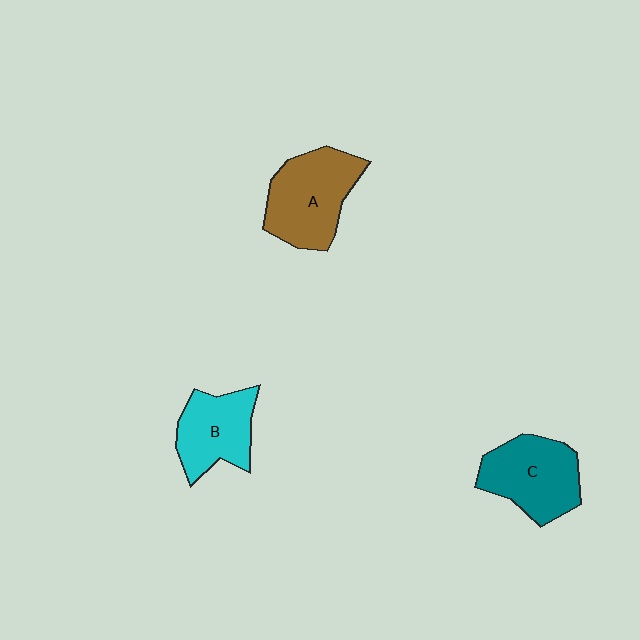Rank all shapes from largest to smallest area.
From largest to smallest: A (brown), C (teal), B (cyan).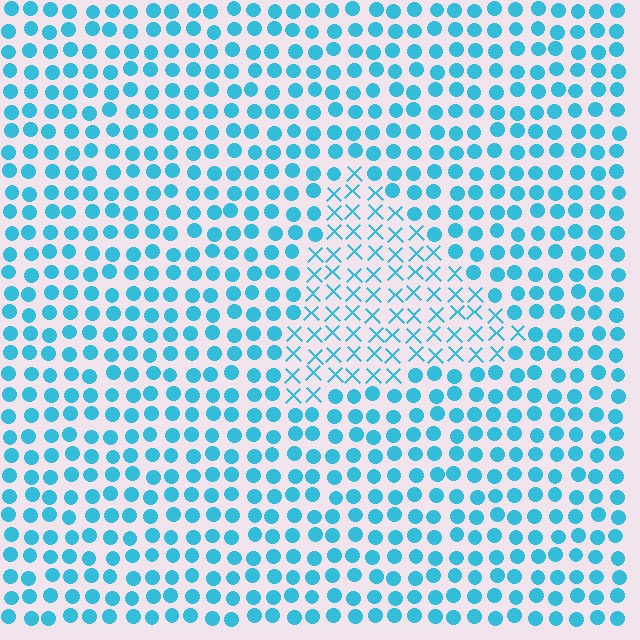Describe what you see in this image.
The image is filled with small cyan elements arranged in a uniform grid. A triangle-shaped region contains X marks, while the surrounding area contains circles. The boundary is defined purely by the change in element shape.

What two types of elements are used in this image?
The image uses X marks inside the triangle region and circles outside it.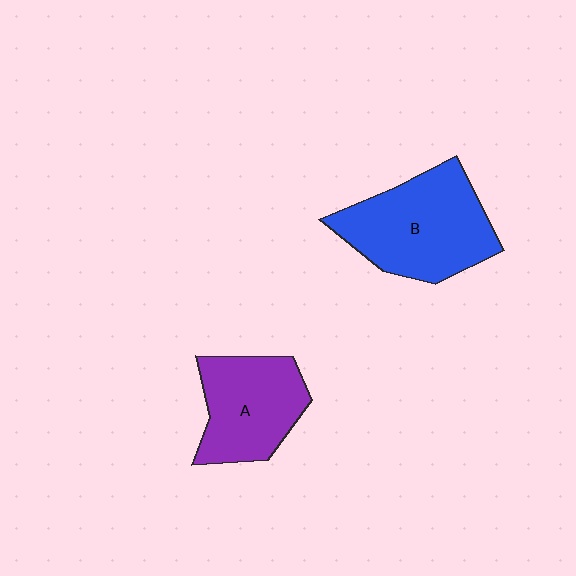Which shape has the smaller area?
Shape A (purple).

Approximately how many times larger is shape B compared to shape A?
Approximately 1.3 times.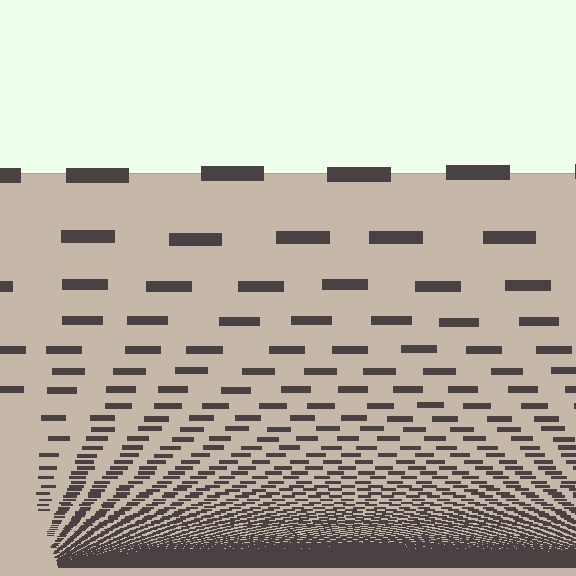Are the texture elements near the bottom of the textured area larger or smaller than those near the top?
Smaller. The gradient is inverted — elements near the bottom are smaller and denser.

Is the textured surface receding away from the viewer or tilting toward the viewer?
The surface appears to tilt toward the viewer. Texture elements get larger and sparser toward the top.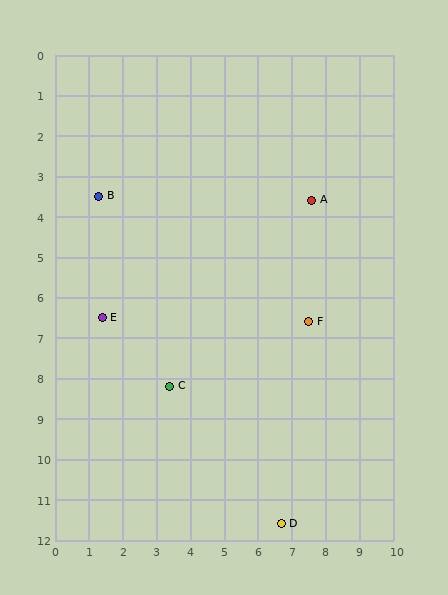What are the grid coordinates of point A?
Point A is at approximately (7.6, 3.6).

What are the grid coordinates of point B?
Point B is at approximately (1.3, 3.5).